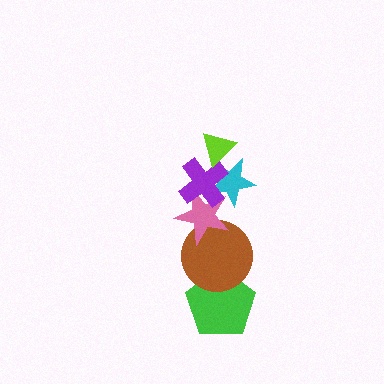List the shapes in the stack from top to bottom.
From top to bottom: the lime triangle, the purple cross, the cyan star, the pink star, the brown circle, the green pentagon.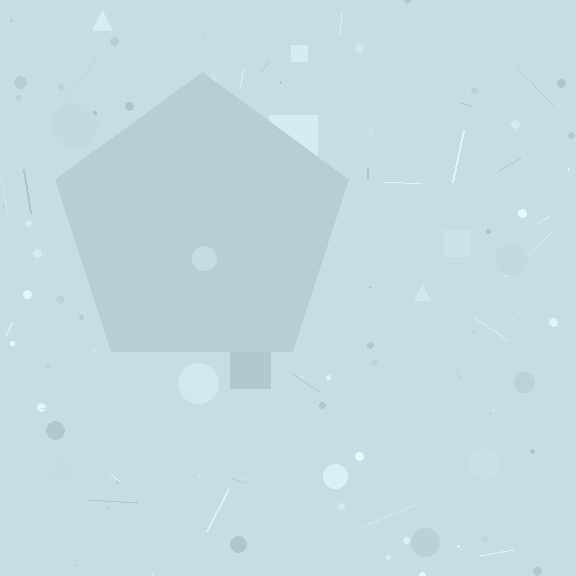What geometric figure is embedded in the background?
A pentagon is embedded in the background.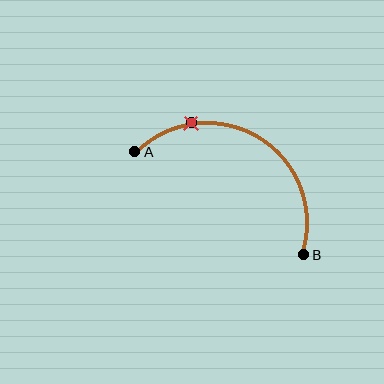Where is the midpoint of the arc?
The arc midpoint is the point on the curve farthest from the straight line joining A and B. It sits above that line.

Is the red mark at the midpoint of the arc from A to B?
No. The red mark lies on the arc but is closer to endpoint A. The arc midpoint would be at the point on the curve equidistant along the arc from both A and B.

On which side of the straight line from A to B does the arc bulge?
The arc bulges above the straight line connecting A and B.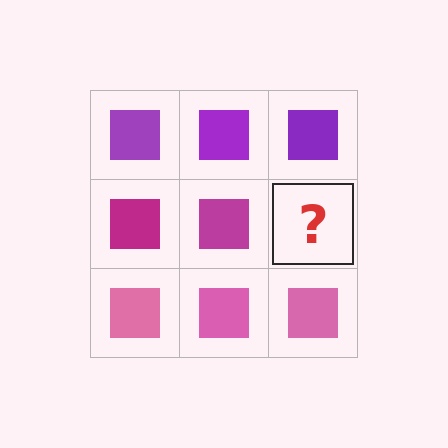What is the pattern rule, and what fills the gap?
The rule is that each row has a consistent color. The gap should be filled with a magenta square.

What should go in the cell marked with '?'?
The missing cell should contain a magenta square.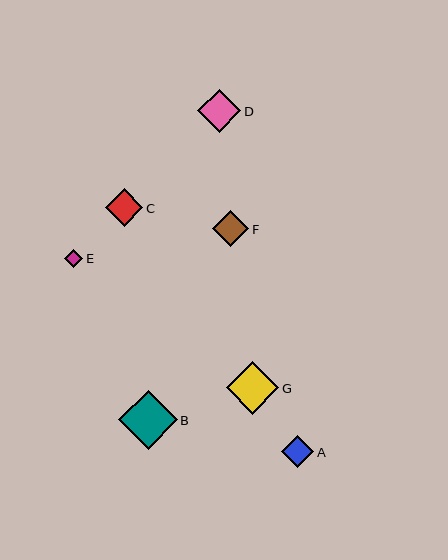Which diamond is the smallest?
Diamond E is the smallest with a size of approximately 18 pixels.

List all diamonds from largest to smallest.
From largest to smallest: B, G, D, C, F, A, E.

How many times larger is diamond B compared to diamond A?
Diamond B is approximately 1.8 times the size of diamond A.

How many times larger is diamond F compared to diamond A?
Diamond F is approximately 1.1 times the size of diamond A.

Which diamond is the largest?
Diamond B is the largest with a size of approximately 58 pixels.